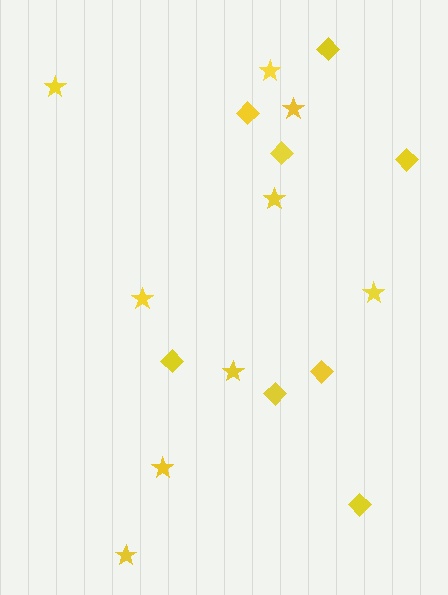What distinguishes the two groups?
There are 2 groups: one group of stars (9) and one group of diamonds (8).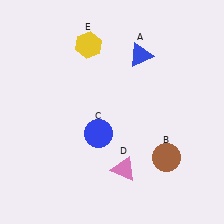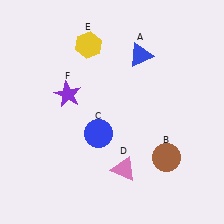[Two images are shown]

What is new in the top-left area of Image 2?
A purple star (F) was added in the top-left area of Image 2.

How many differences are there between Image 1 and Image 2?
There is 1 difference between the two images.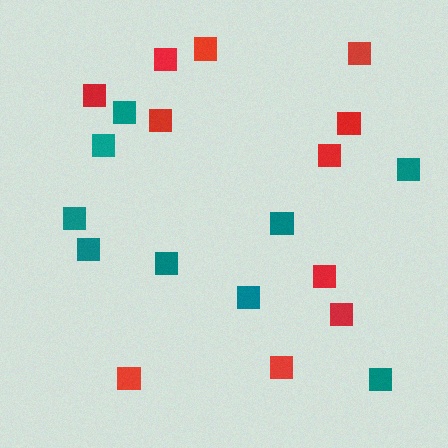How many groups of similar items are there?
There are 2 groups: one group of teal squares (9) and one group of red squares (11).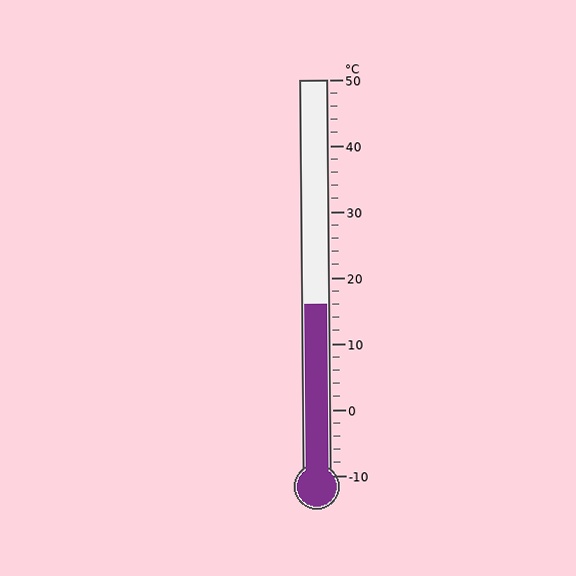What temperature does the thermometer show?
The thermometer shows approximately 16°C.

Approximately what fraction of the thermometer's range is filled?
The thermometer is filled to approximately 45% of its range.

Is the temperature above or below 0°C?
The temperature is above 0°C.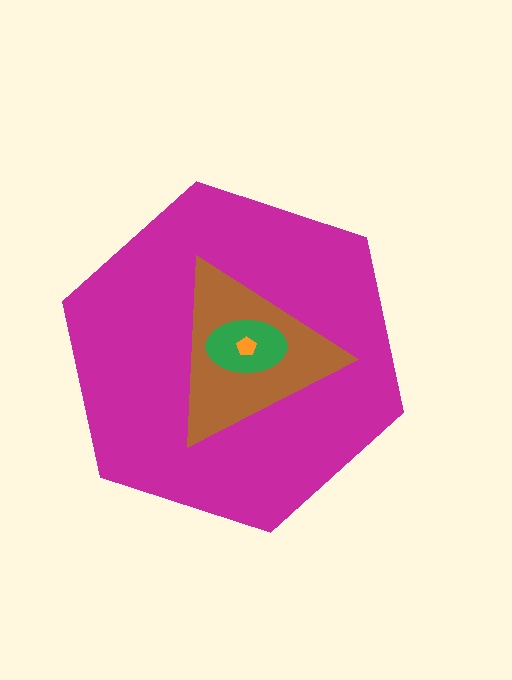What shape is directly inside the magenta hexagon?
The brown triangle.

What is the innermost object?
The orange pentagon.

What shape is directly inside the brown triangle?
The green ellipse.